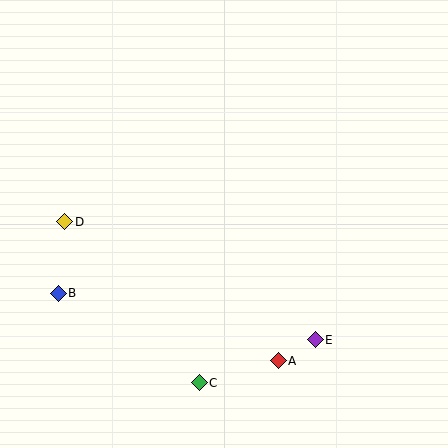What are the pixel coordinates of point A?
Point A is at (278, 361).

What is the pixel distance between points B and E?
The distance between B and E is 261 pixels.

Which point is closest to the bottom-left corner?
Point B is closest to the bottom-left corner.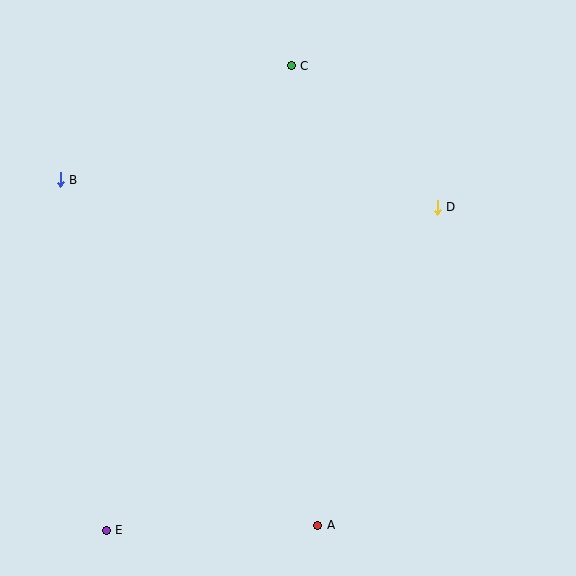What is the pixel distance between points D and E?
The distance between D and E is 462 pixels.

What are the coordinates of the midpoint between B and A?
The midpoint between B and A is at (189, 352).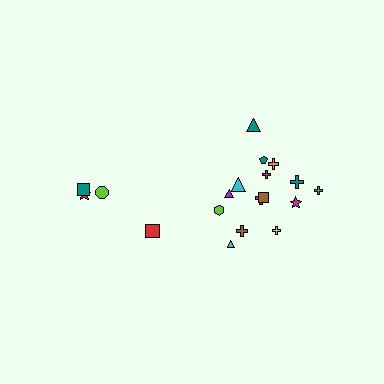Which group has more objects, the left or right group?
The right group.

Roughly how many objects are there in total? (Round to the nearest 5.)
Roughly 20 objects in total.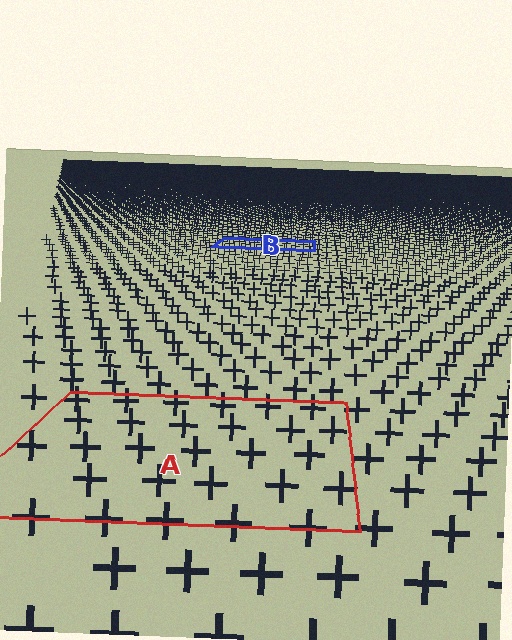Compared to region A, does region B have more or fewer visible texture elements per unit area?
Region B has more texture elements per unit area — they are packed more densely because it is farther away.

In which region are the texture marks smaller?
The texture marks are smaller in region B, because it is farther away.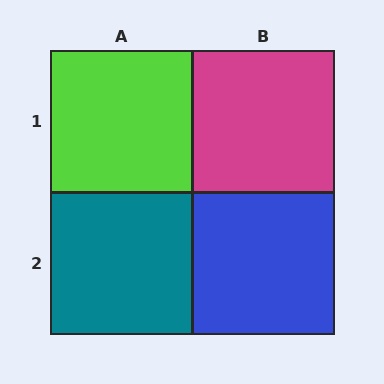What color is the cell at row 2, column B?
Blue.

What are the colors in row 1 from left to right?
Lime, magenta.